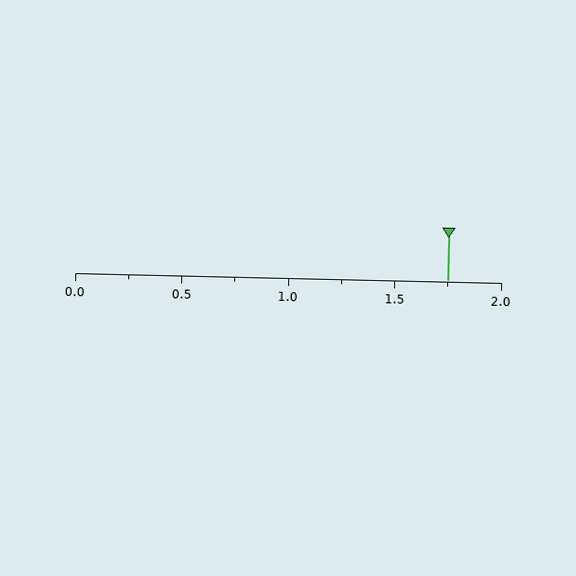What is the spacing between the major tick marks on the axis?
The major ticks are spaced 0.5 apart.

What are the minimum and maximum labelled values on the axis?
The axis runs from 0.0 to 2.0.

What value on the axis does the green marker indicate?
The marker indicates approximately 1.75.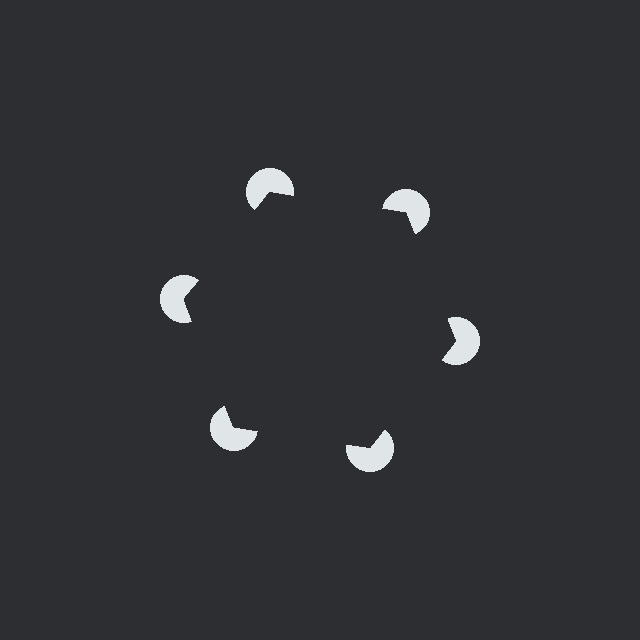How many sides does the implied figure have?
6 sides.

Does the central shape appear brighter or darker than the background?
It typically appears slightly darker than the background, even though no actual brightness change is drawn.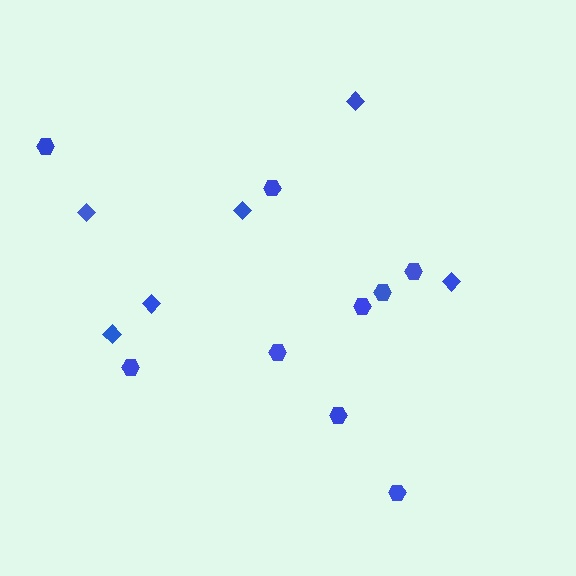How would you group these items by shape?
There are 2 groups: one group of diamonds (6) and one group of hexagons (9).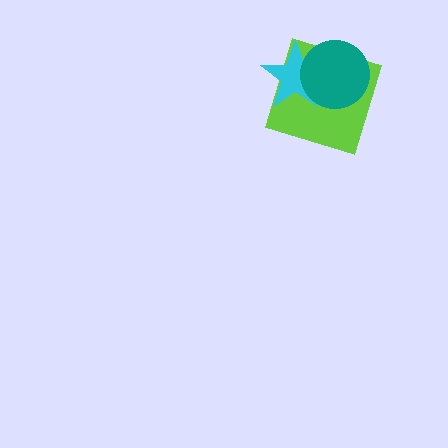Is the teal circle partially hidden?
No, no other shape covers it.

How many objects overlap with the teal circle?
2 objects overlap with the teal circle.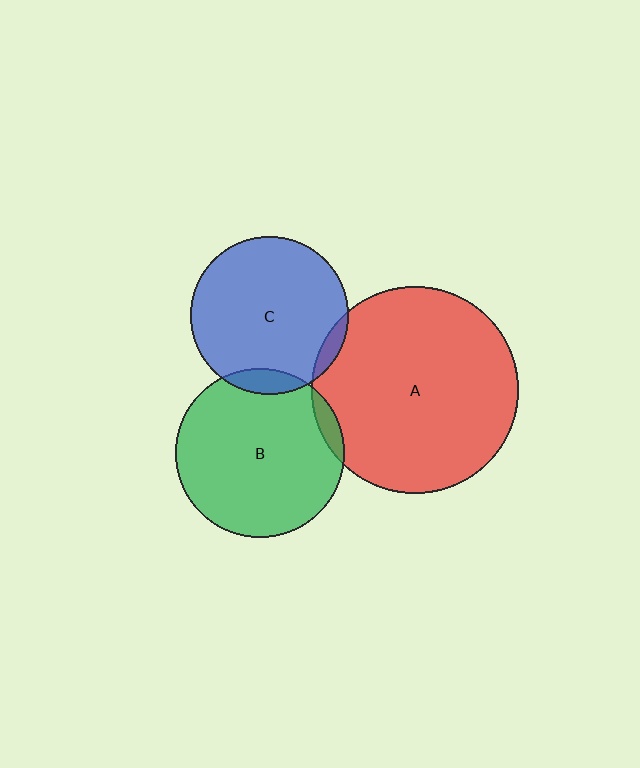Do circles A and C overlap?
Yes.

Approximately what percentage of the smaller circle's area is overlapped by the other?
Approximately 5%.